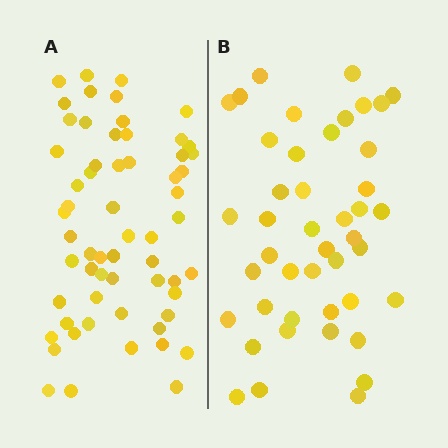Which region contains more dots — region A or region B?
Region A (the left region) has more dots.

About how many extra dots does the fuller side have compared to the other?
Region A has approximately 15 more dots than region B.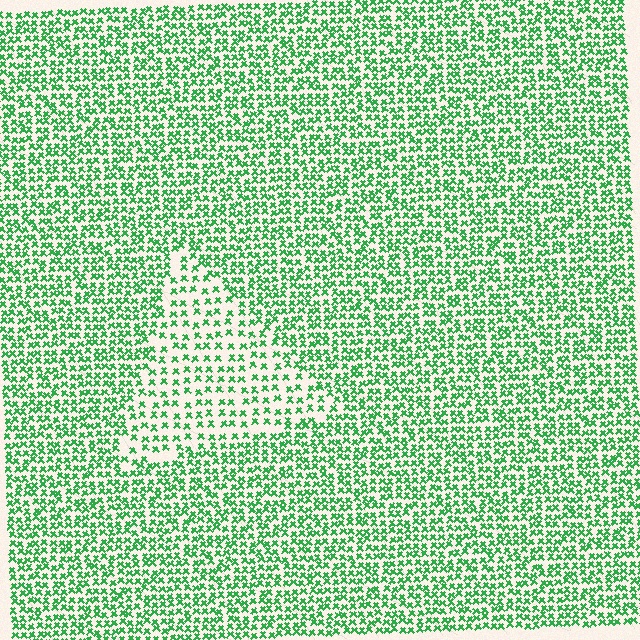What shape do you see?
I see a triangle.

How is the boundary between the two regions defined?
The boundary is defined by a change in element density (approximately 1.8x ratio). All elements are the same color, size, and shape.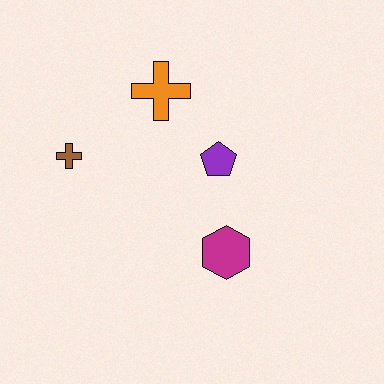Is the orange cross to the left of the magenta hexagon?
Yes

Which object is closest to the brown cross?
The orange cross is closest to the brown cross.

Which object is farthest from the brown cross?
The magenta hexagon is farthest from the brown cross.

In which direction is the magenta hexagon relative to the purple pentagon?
The magenta hexagon is below the purple pentagon.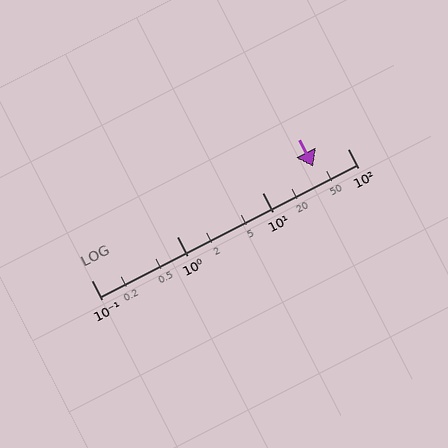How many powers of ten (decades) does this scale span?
The scale spans 3 decades, from 0.1 to 100.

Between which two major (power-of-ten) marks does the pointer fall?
The pointer is between 10 and 100.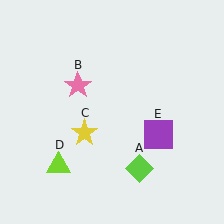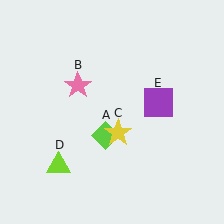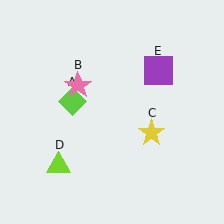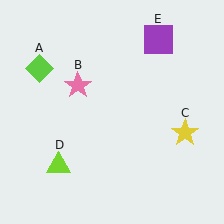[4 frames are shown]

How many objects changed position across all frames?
3 objects changed position: lime diamond (object A), yellow star (object C), purple square (object E).